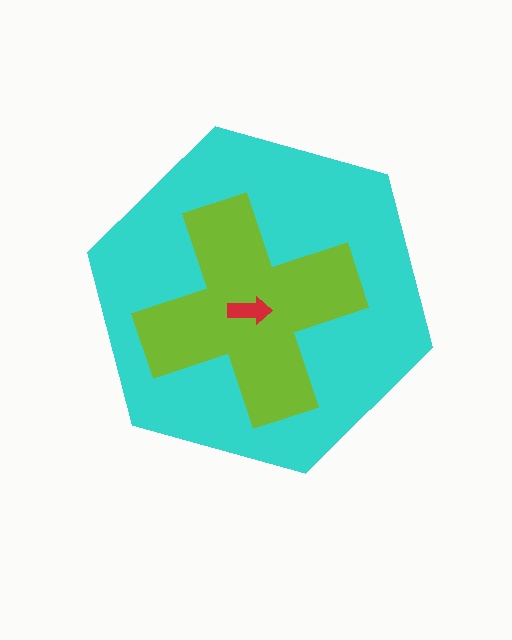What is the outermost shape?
The cyan hexagon.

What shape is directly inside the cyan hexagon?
The lime cross.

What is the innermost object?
The red arrow.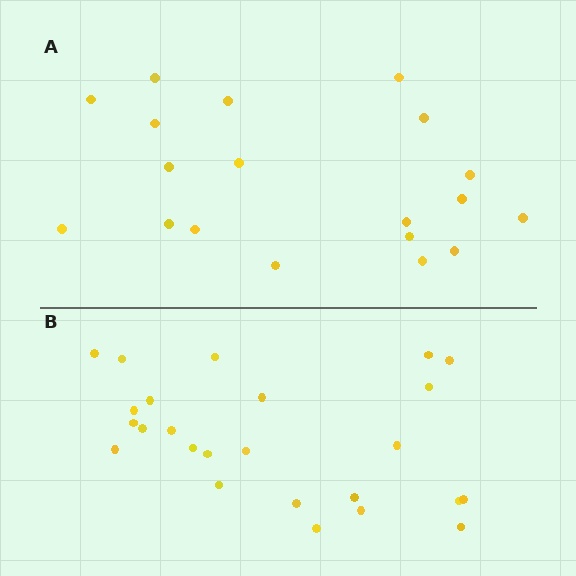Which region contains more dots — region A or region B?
Region B (the bottom region) has more dots.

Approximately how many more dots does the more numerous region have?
Region B has about 6 more dots than region A.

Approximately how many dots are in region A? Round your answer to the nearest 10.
About 20 dots. (The exact count is 19, which rounds to 20.)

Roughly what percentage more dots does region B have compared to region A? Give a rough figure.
About 30% more.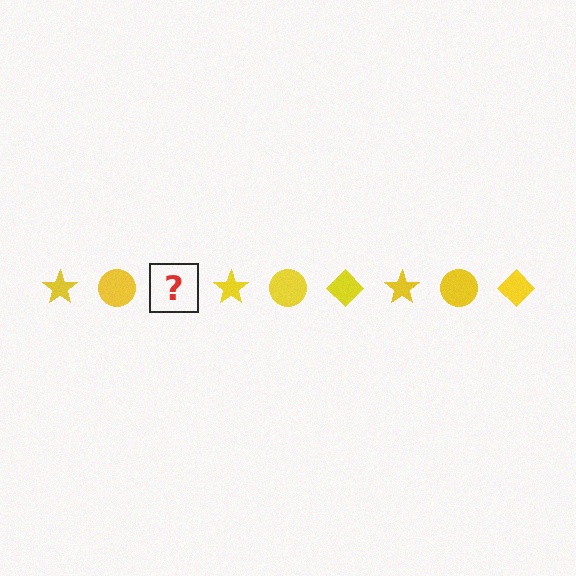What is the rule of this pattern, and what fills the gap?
The rule is that the pattern cycles through star, circle, diamond shapes in yellow. The gap should be filled with a yellow diamond.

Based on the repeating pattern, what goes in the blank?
The blank should be a yellow diamond.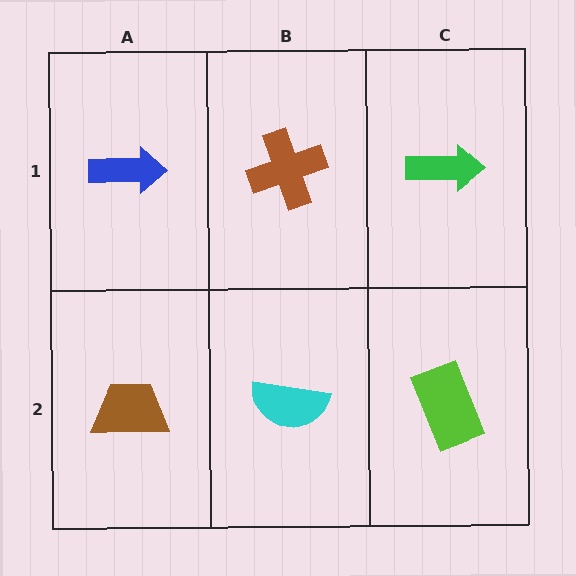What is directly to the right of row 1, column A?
A brown cross.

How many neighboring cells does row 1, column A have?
2.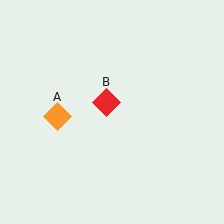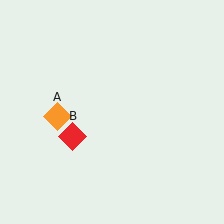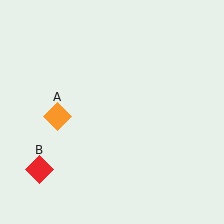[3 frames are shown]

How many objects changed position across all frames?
1 object changed position: red diamond (object B).